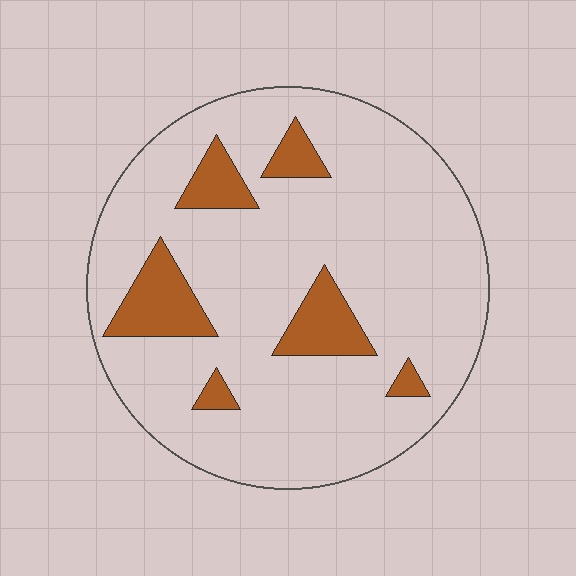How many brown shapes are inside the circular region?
6.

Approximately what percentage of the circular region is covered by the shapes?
Approximately 15%.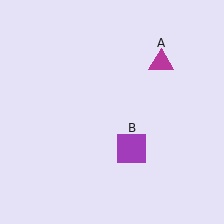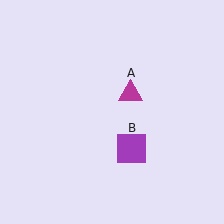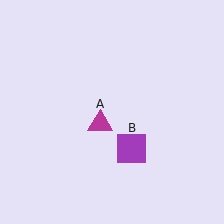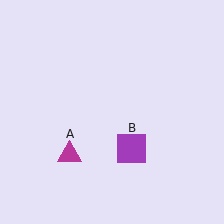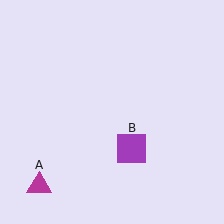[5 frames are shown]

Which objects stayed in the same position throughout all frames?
Purple square (object B) remained stationary.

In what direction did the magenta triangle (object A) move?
The magenta triangle (object A) moved down and to the left.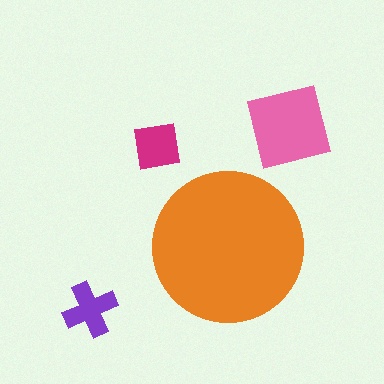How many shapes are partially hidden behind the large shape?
0 shapes are partially hidden.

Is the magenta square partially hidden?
No, the magenta square is fully visible.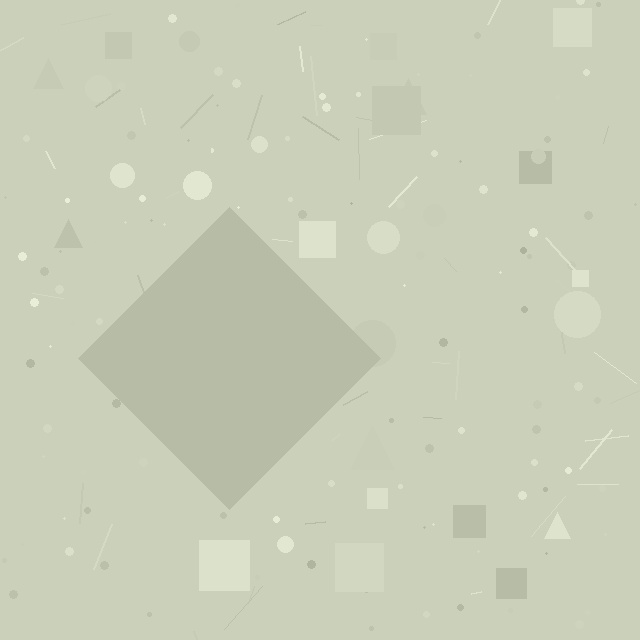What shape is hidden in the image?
A diamond is hidden in the image.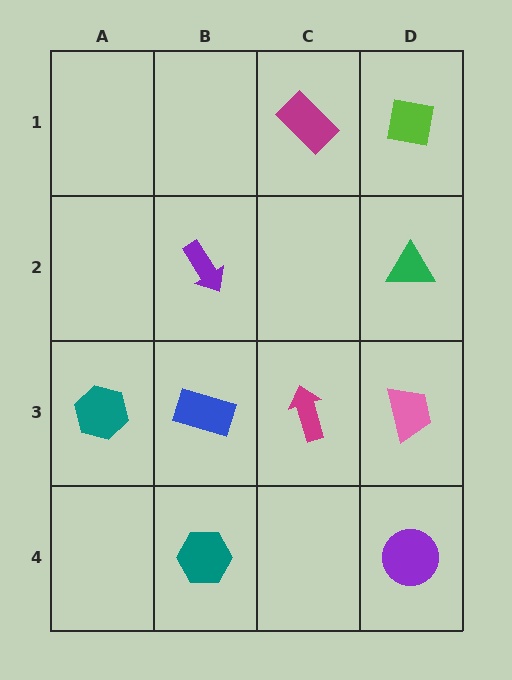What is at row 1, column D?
A lime square.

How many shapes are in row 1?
2 shapes.